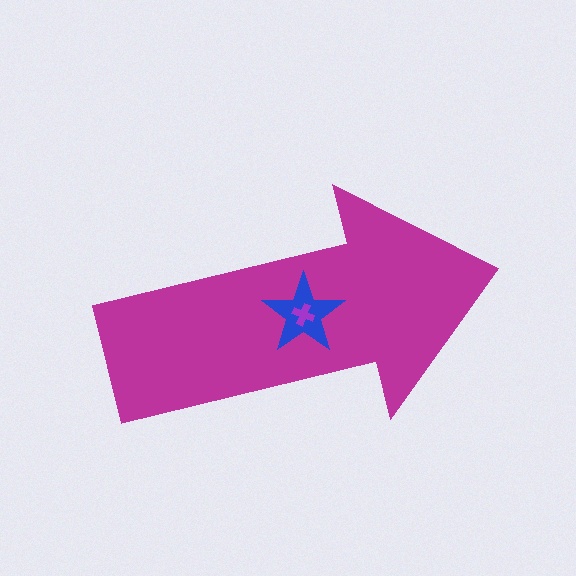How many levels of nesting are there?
3.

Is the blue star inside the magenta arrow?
Yes.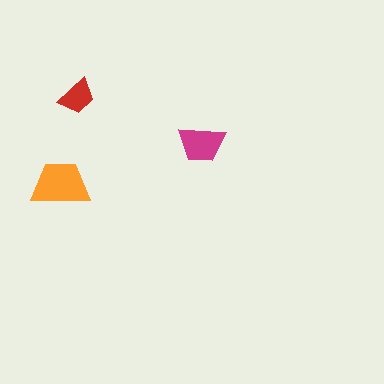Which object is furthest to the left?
The orange trapezoid is leftmost.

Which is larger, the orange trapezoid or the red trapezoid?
The orange one.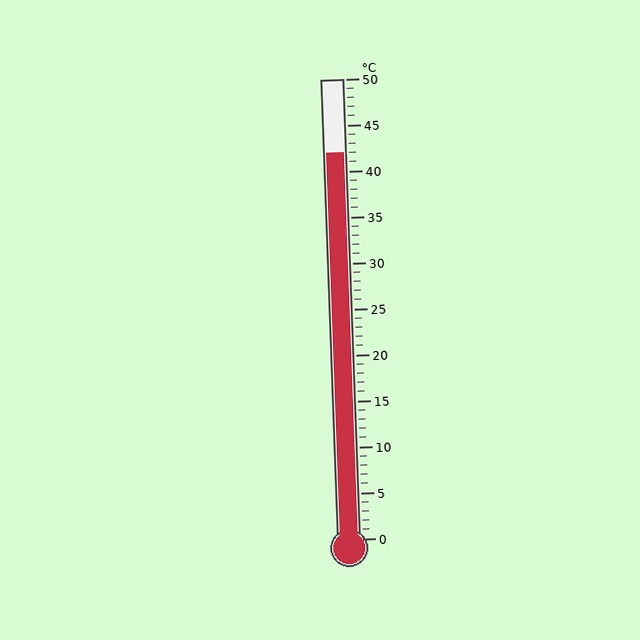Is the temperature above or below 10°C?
The temperature is above 10°C.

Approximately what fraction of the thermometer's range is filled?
The thermometer is filled to approximately 85% of its range.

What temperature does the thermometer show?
The thermometer shows approximately 42°C.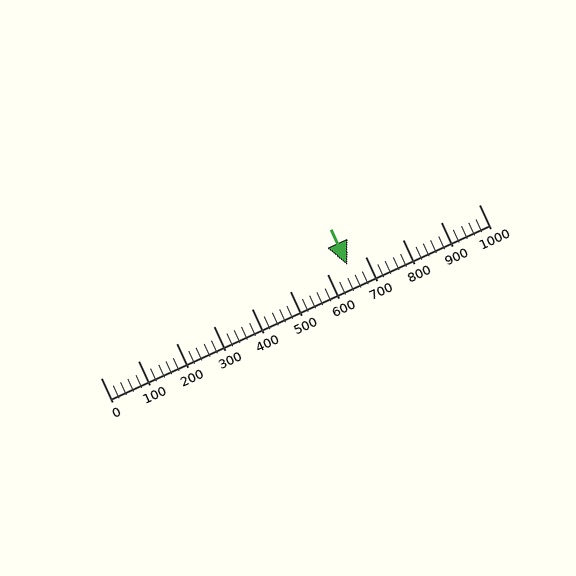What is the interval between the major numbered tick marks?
The major tick marks are spaced 100 units apart.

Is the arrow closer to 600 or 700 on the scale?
The arrow is closer to 700.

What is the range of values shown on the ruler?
The ruler shows values from 0 to 1000.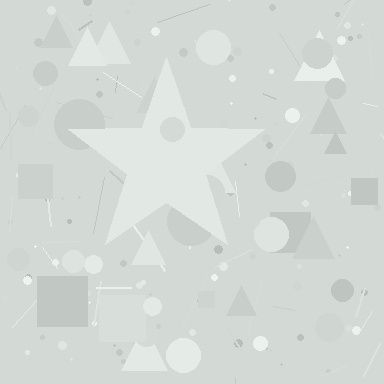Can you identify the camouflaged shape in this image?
The camouflaged shape is a star.